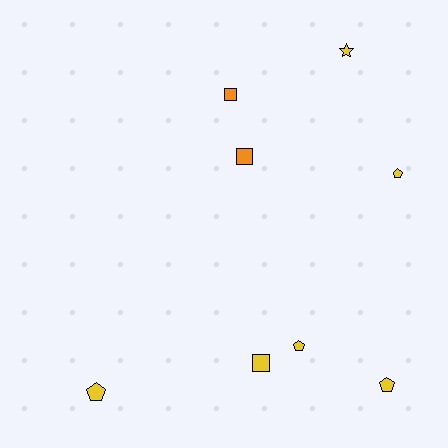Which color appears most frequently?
Yellow, with 6 objects.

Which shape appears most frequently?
Pentagon, with 4 objects.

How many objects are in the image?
There are 8 objects.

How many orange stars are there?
There are no orange stars.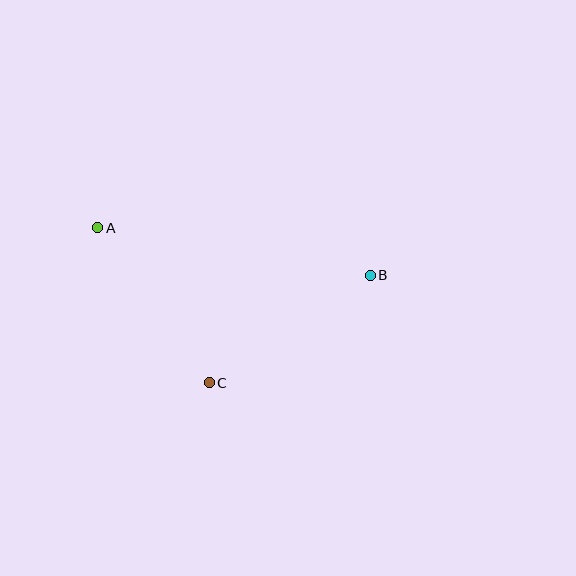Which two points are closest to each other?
Points A and C are closest to each other.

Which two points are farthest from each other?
Points A and B are farthest from each other.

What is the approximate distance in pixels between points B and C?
The distance between B and C is approximately 194 pixels.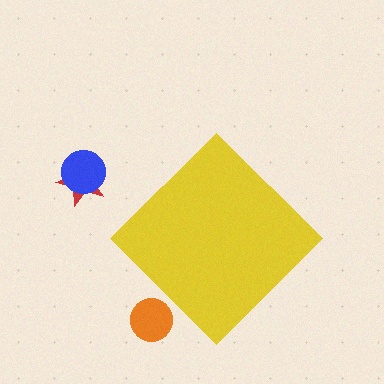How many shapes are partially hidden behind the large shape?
1 shape is partially hidden.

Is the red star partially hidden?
No, the red star is fully visible.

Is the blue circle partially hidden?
No, the blue circle is fully visible.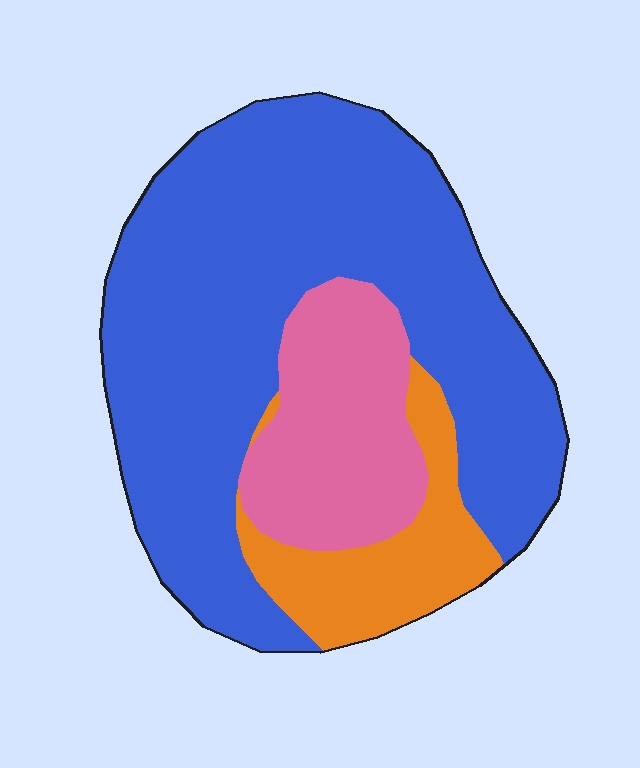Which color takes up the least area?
Orange, at roughly 15%.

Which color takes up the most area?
Blue, at roughly 65%.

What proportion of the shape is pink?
Pink covers 19% of the shape.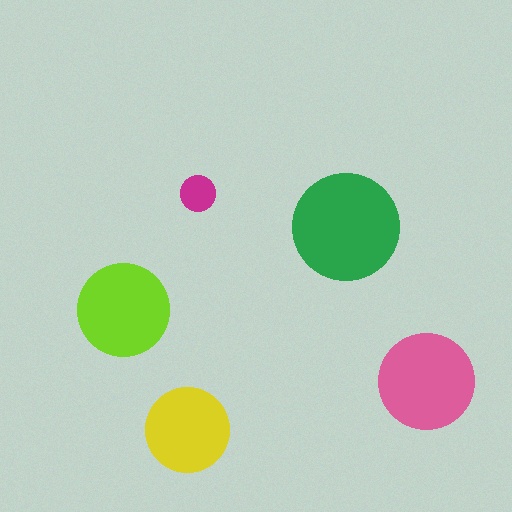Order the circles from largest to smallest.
the green one, the pink one, the lime one, the yellow one, the magenta one.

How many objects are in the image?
There are 5 objects in the image.